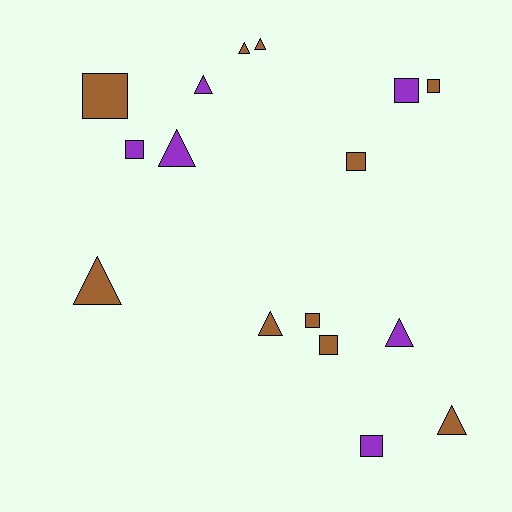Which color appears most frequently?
Brown, with 10 objects.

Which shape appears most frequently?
Triangle, with 8 objects.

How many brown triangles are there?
There are 5 brown triangles.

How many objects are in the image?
There are 16 objects.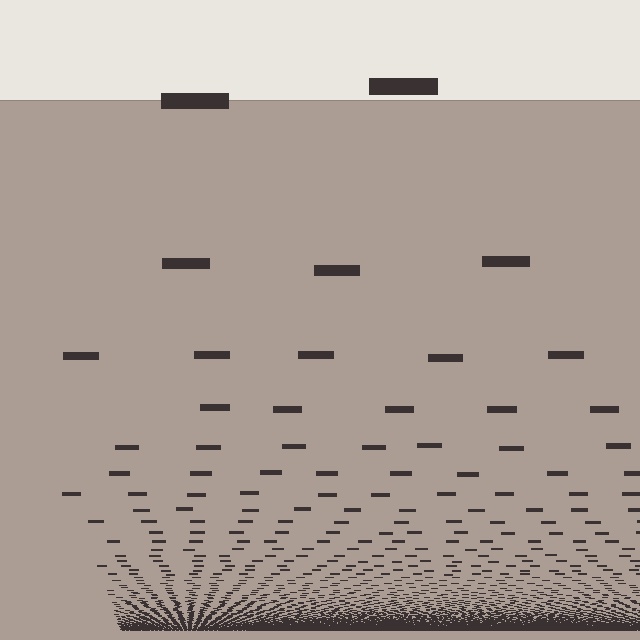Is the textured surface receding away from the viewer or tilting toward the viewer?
The surface appears to tilt toward the viewer. Texture elements get larger and sparser toward the top.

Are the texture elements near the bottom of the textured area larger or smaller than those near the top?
Smaller. The gradient is inverted — elements near the bottom are smaller and denser.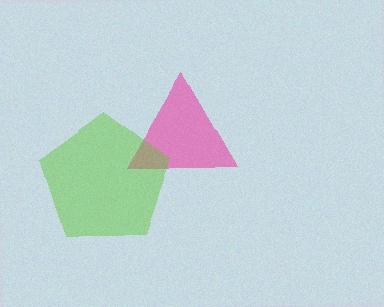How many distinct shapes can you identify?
There are 2 distinct shapes: a pink triangle, a lime pentagon.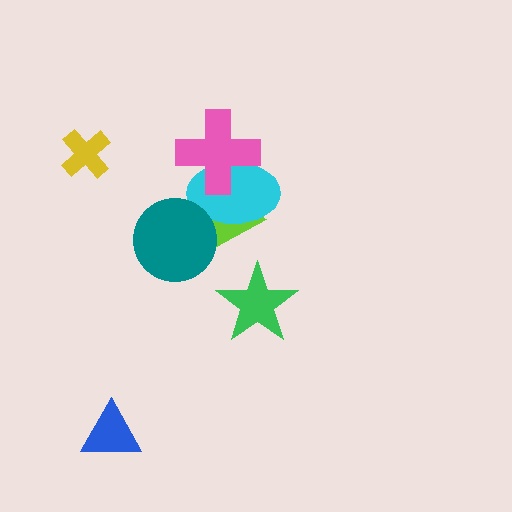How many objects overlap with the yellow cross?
0 objects overlap with the yellow cross.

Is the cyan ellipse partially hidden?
Yes, it is partially covered by another shape.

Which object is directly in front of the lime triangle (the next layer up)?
The cyan ellipse is directly in front of the lime triangle.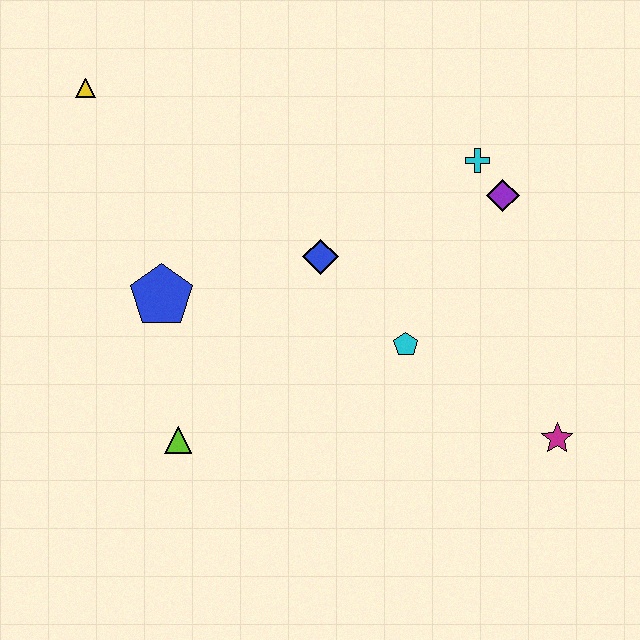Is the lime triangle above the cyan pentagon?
No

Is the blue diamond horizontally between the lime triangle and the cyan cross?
Yes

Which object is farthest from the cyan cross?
The lime triangle is farthest from the cyan cross.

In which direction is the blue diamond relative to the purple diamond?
The blue diamond is to the left of the purple diamond.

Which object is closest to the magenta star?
The cyan pentagon is closest to the magenta star.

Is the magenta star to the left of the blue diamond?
No